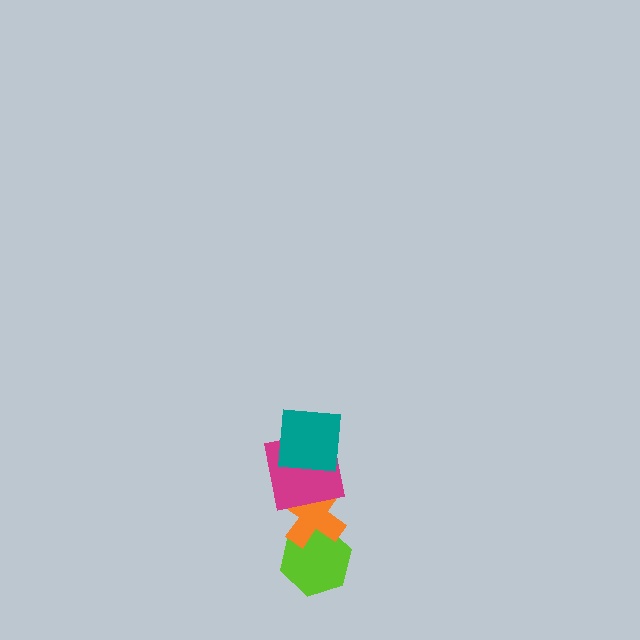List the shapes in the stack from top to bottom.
From top to bottom: the teal square, the magenta square, the orange cross, the lime hexagon.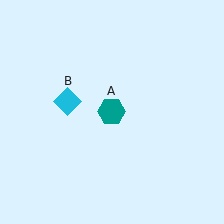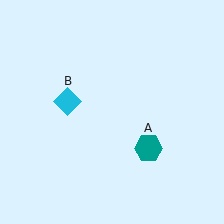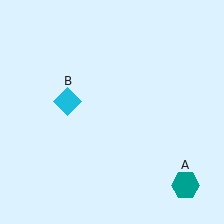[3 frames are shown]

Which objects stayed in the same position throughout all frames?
Cyan diamond (object B) remained stationary.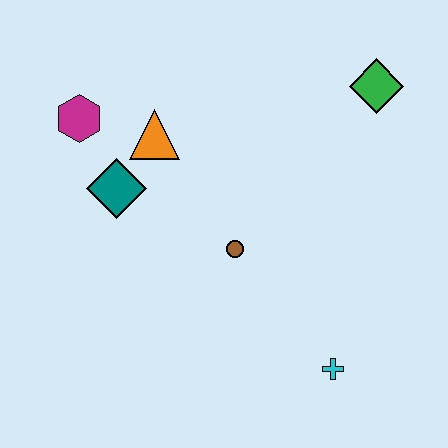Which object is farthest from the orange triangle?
The cyan cross is farthest from the orange triangle.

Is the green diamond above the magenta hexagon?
Yes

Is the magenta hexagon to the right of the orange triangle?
No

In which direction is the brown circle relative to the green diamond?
The brown circle is below the green diamond.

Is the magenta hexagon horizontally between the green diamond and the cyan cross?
No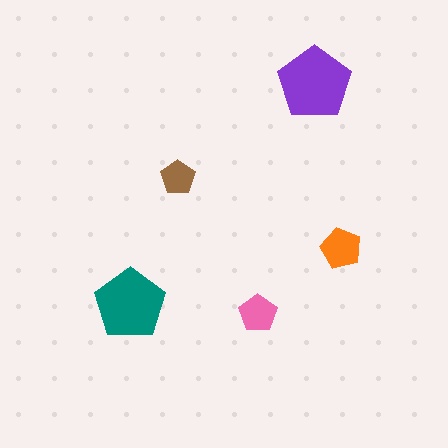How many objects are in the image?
There are 5 objects in the image.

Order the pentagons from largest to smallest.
the purple one, the teal one, the orange one, the pink one, the brown one.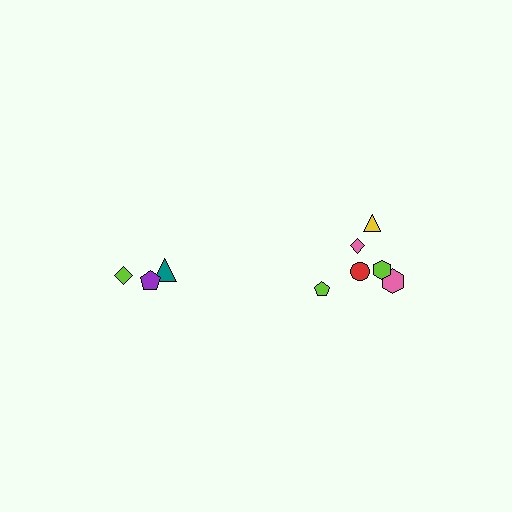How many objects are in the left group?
There are 3 objects.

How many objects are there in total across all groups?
There are 9 objects.